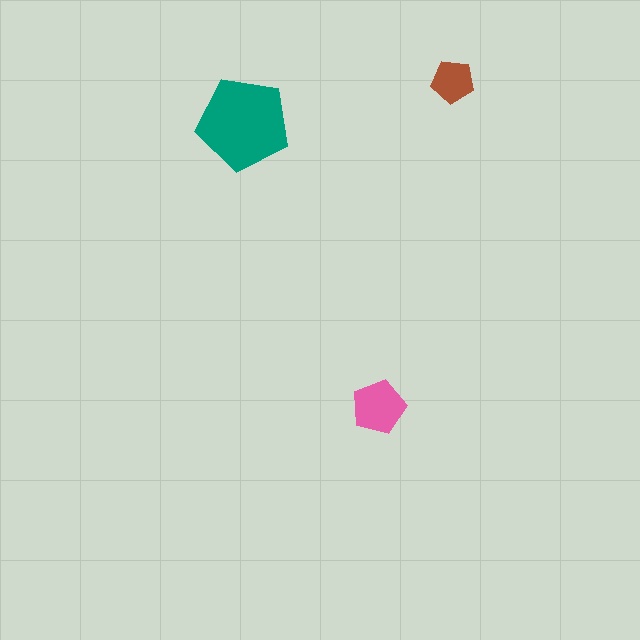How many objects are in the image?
There are 3 objects in the image.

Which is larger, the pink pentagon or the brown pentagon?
The pink one.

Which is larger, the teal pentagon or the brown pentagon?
The teal one.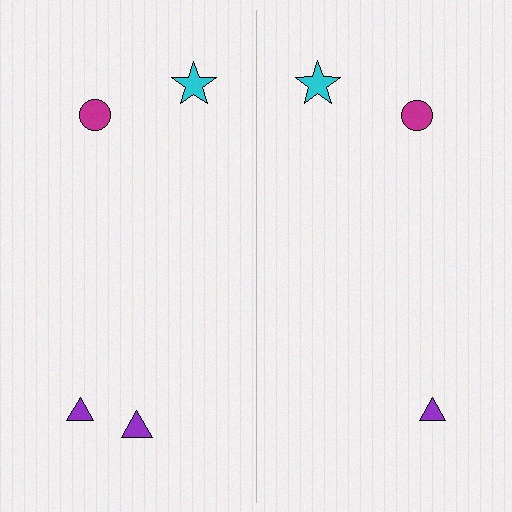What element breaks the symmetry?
A purple triangle is missing from the right side.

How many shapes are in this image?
There are 7 shapes in this image.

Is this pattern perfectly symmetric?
No, the pattern is not perfectly symmetric. A purple triangle is missing from the right side.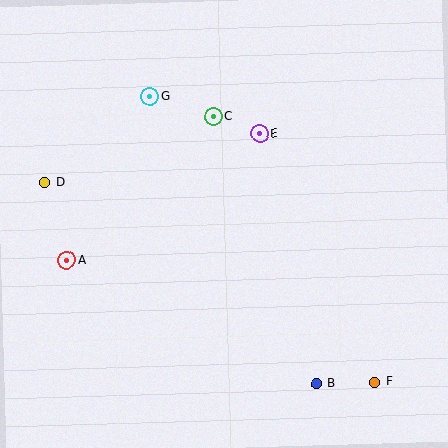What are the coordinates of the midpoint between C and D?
The midpoint between C and D is at (129, 149).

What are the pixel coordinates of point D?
Point D is at (44, 182).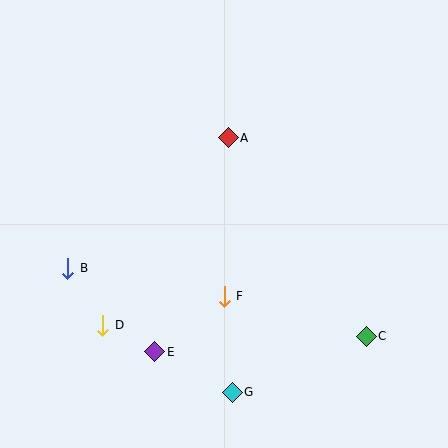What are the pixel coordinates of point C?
Point C is at (366, 336).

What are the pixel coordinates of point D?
Point D is at (103, 325).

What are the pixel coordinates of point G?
Point G is at (232, 392).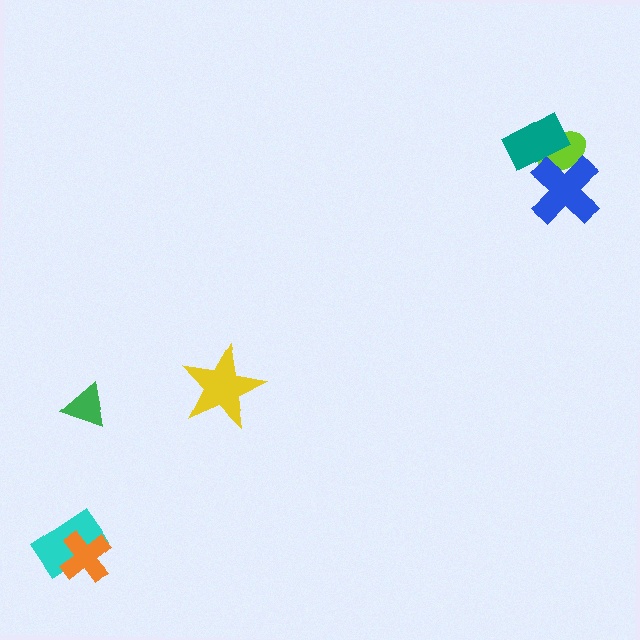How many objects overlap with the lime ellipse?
2 objects overlap with the lime ellipse.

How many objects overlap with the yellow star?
0 objects overlap with the yellow star.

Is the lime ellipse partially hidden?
Yes, it is partially covered by another shape.